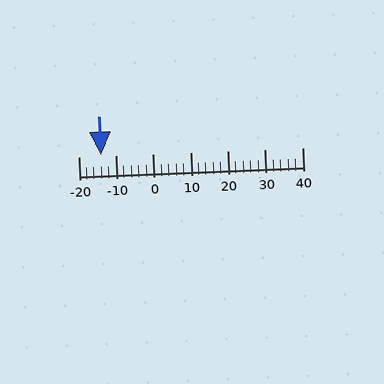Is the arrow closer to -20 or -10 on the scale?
The arrow is closer to -10.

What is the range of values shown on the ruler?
The ruler shows values from -20 to 40.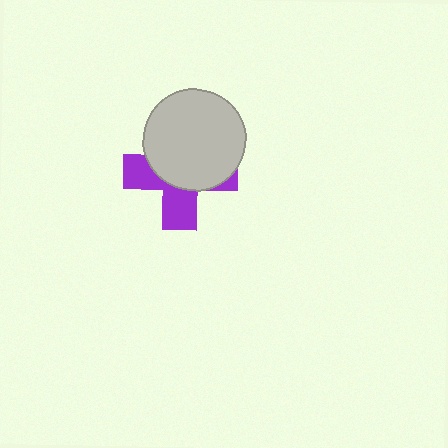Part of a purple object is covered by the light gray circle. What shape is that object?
It is a cross.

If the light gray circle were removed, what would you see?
You would see the complete purple cross.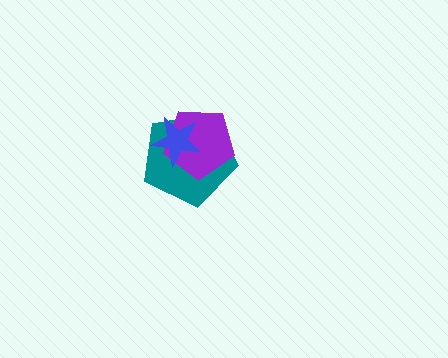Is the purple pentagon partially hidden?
Yes, it is partially covered by another shape.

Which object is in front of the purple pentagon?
The blue star is in front of the purple pentagon.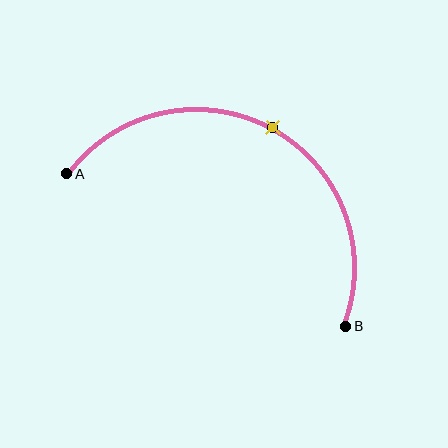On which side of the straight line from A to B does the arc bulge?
The arc bulges above the straight line connecting A and B.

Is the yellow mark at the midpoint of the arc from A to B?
Yes. The yellow mark lies on the arc at equal arc-length from both A and B — it is the arc midpoint.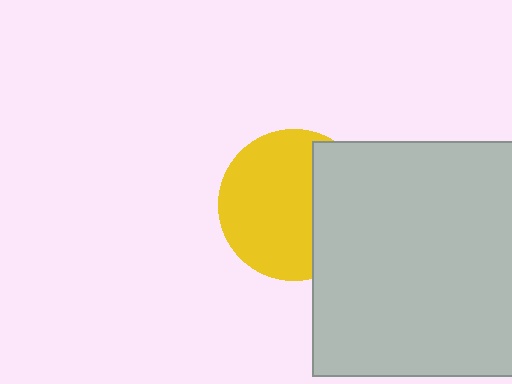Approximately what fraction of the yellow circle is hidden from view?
Roughly 35% of the yellow circle is hidden behind the light gray rectangle.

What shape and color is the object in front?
The object in front is a light gray rectangle.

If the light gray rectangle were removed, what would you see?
You would see the complete yellow circle.